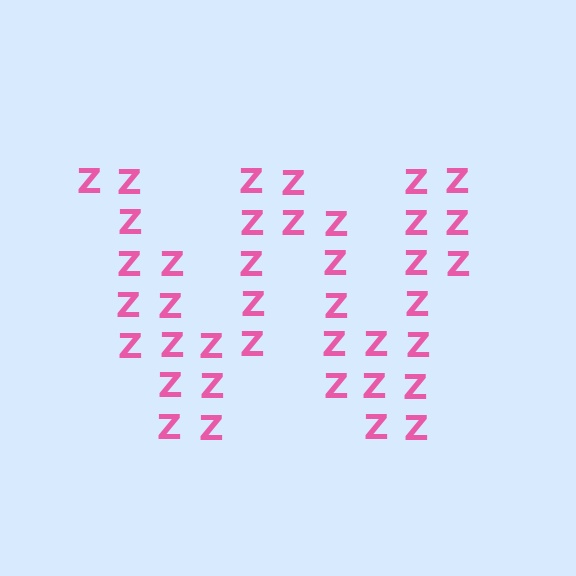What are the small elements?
The small elements are letter Z's.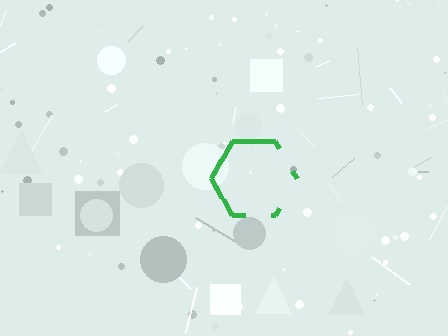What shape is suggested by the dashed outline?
The dashed outline suggests a hexagon.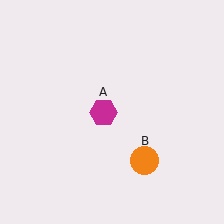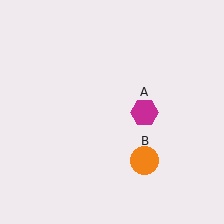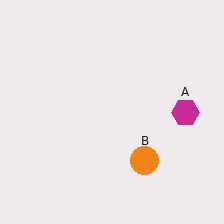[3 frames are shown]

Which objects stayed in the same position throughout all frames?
Orange circle (object B) remained stationary.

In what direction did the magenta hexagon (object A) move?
The magenta hexagon (object A) moved right.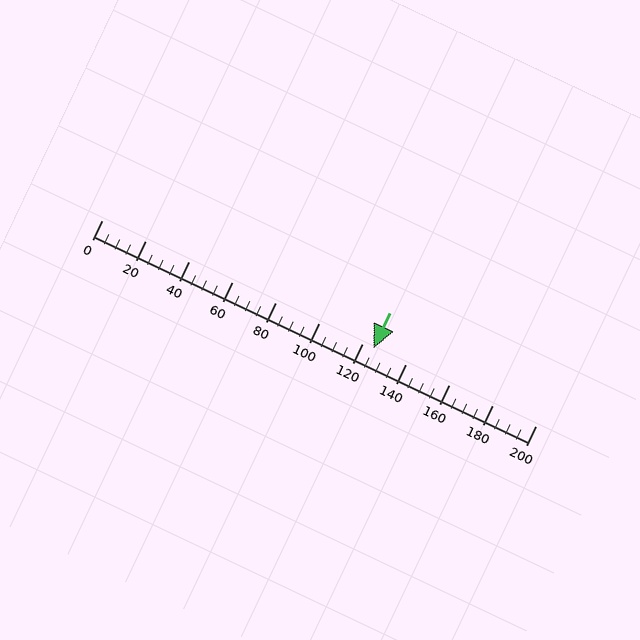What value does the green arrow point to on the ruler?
The green arrow points to approximately 125.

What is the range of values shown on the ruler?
The ruler shows values from 0 to 200.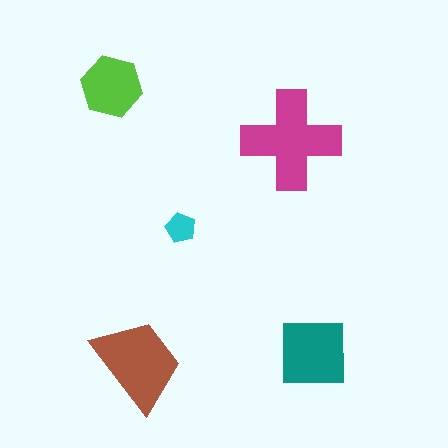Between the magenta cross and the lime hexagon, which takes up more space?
The magenta cross.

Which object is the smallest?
The cyan pentagon.